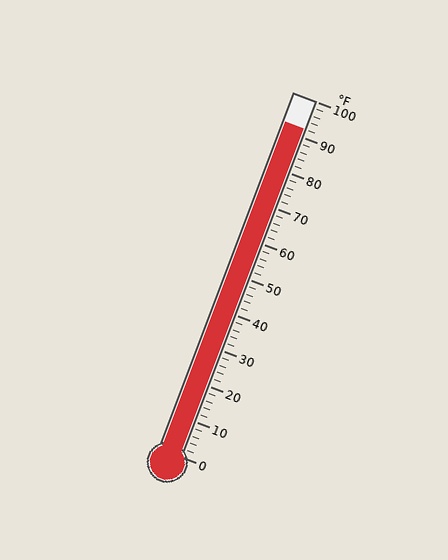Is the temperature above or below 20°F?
The temperature is above 20°F.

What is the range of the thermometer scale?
The thermometer scale ranges from 0°F to 100°F.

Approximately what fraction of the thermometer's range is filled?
The thermometer is filled to approximately 90% of its range.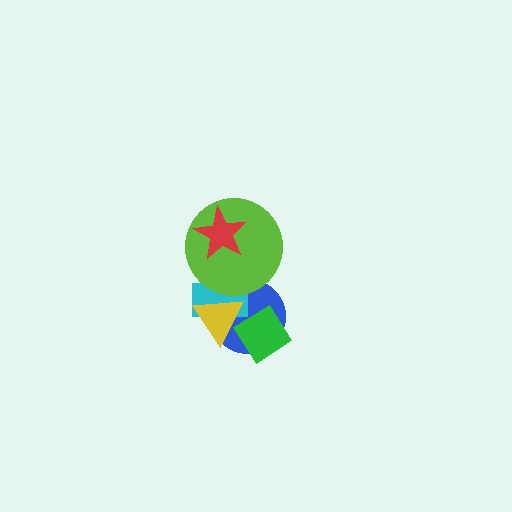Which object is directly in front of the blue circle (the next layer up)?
The cyan rectangle is directly in front of the blue circle.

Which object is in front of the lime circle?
The red star is in front of the lime circle.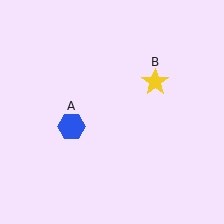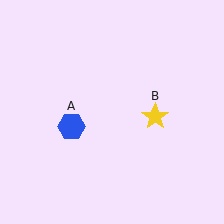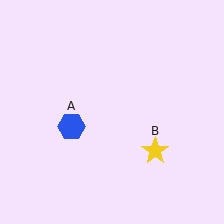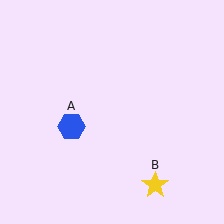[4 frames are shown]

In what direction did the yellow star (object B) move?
The yellow star (object B) moved down.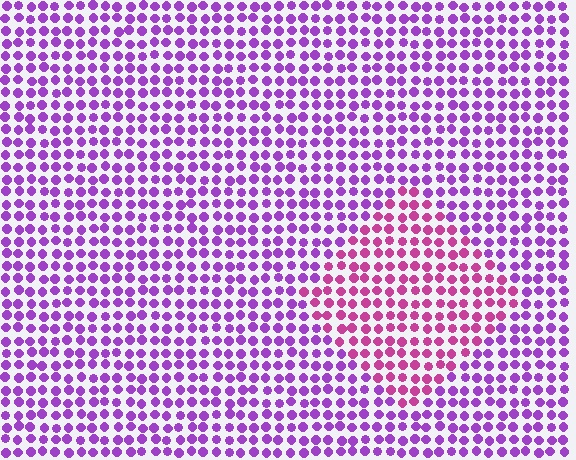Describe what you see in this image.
The image is filled with small purple elements in a uniform arrangement. A diamond-shaped region is visible where the elements are tinted to a slightly different hue, forming a subtle color boundary.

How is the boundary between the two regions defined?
The boundary is defined purely by a slight shift in hue (about 38 degrees). Spacing, size, and orientation are identical on both sides.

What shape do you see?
I see a diamond.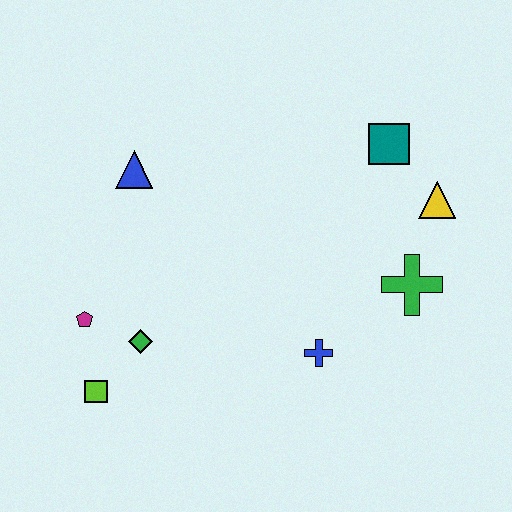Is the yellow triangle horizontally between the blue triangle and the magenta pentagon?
No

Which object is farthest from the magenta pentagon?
The yellow triangle is farthest from the magenta pentagon.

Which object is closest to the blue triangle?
The magenta pentagon is closest to the blue triangle.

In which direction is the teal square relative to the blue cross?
The teal square is above the blue cross.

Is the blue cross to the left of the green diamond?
No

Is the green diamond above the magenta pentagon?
No